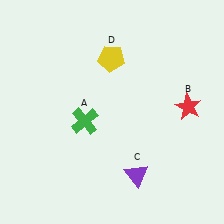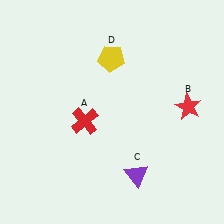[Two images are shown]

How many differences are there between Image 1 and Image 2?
There is 1 difference between the two images.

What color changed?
The cross (A) changed from green in Image 1 to red in Image 2.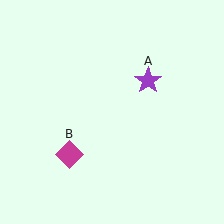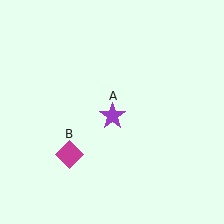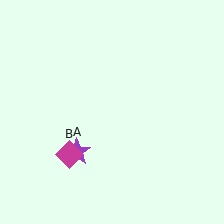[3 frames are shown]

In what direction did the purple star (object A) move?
The purple star (object A) moved down and to the left.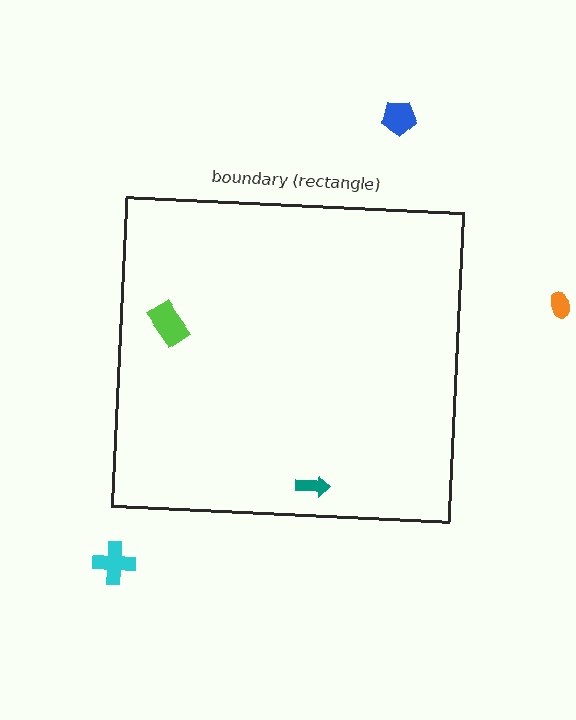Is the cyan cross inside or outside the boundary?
Outside.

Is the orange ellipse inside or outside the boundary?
Outside.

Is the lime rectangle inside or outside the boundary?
Inside.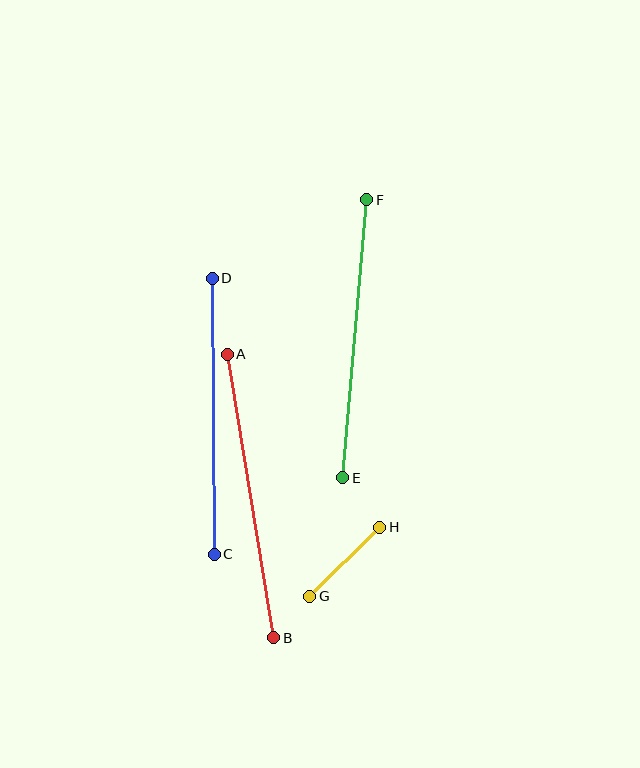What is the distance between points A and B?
The distance is approximately 287 pixels.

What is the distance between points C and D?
The distance is approximately 276 pixels.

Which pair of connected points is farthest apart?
Points A and B are farthest apart.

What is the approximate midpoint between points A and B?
The midpoint is at approximately (250, 496) pixels.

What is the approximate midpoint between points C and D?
The midpoint is at approximately (213, 416) pixels.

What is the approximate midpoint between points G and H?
The midpoint is at approximately (345, 562) pixels.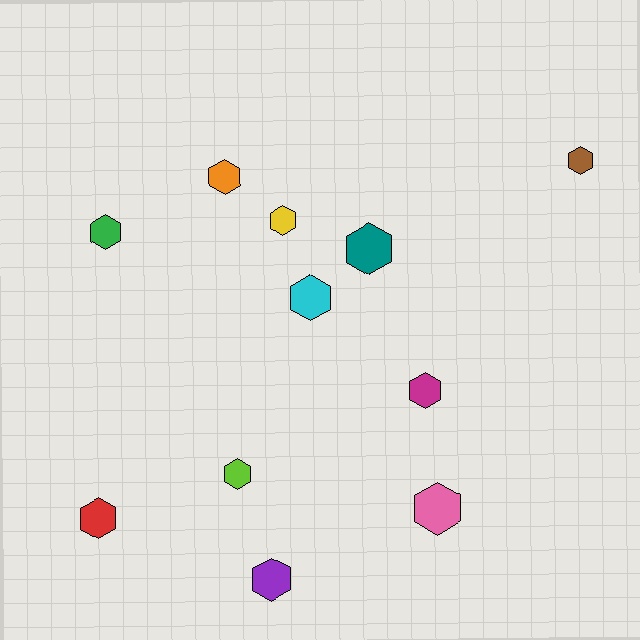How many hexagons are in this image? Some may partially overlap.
There are 11 hexagons.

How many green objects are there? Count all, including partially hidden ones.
There is 1 green object.